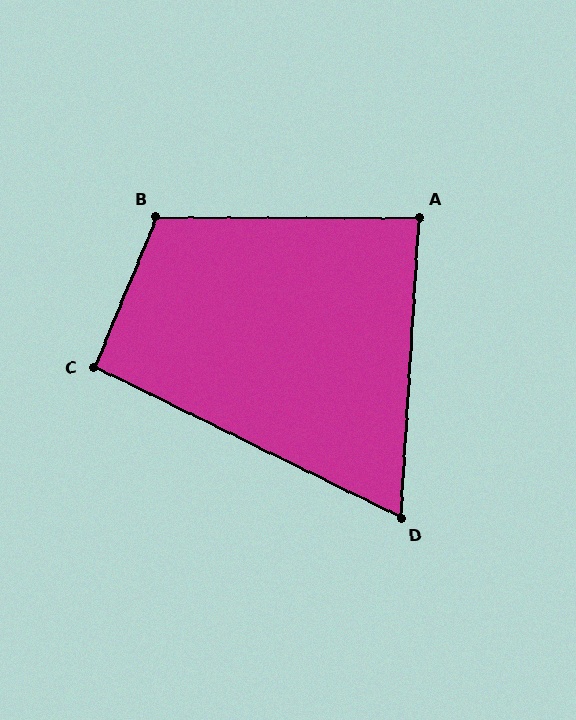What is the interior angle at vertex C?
Approximately 93 degrees (approximately right).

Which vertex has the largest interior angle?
B, at approximately 113 degrees.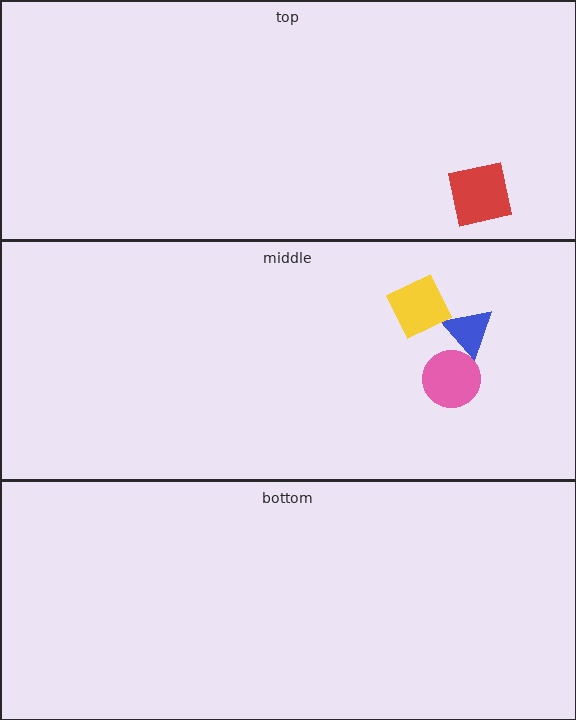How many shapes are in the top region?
1.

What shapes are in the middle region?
The blue triangle, the yellow square, the pink circle.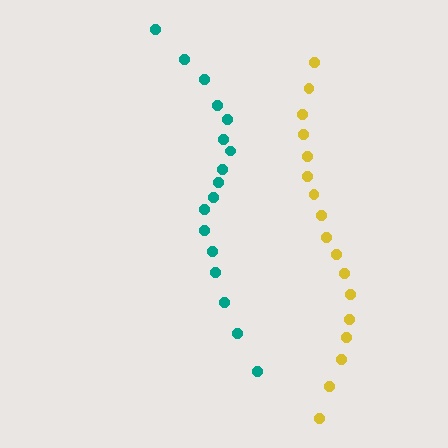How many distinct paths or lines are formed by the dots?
There are 2 distinct paths.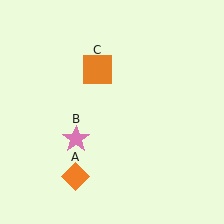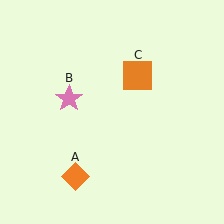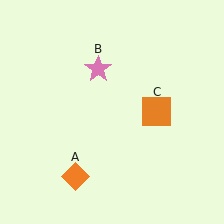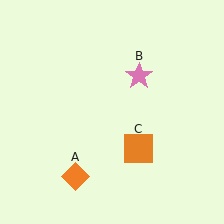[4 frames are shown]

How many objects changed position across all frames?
2 objects changed position: pink star (object B), orange square (object C).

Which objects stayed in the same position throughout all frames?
Orange diamond (object A) remained stationary.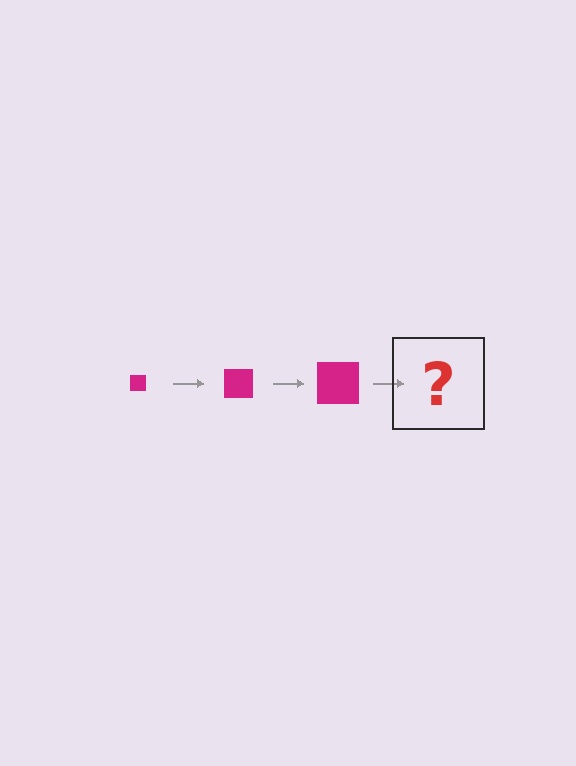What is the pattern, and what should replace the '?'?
The pattern is that the square gets progressively larger each step. The '?' should be a magenta square, larger than the previous one.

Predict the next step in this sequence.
The next step is a magenta square, larger than the previous one.